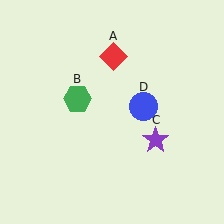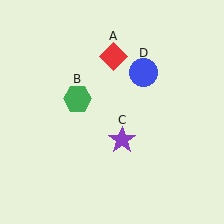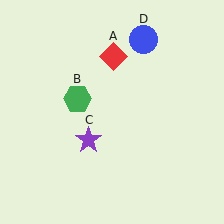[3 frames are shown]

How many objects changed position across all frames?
2 objects changed position: purple star (object C), blue circle (object D).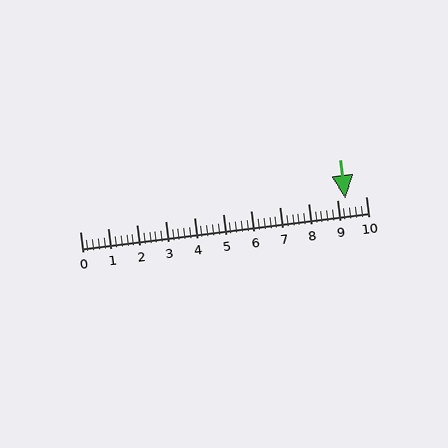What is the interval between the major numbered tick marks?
The major tick marks are spaced 1 units apart.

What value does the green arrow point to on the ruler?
The green arrow points to approximately 9.3.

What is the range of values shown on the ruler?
The ruler shows values from 0 to 10.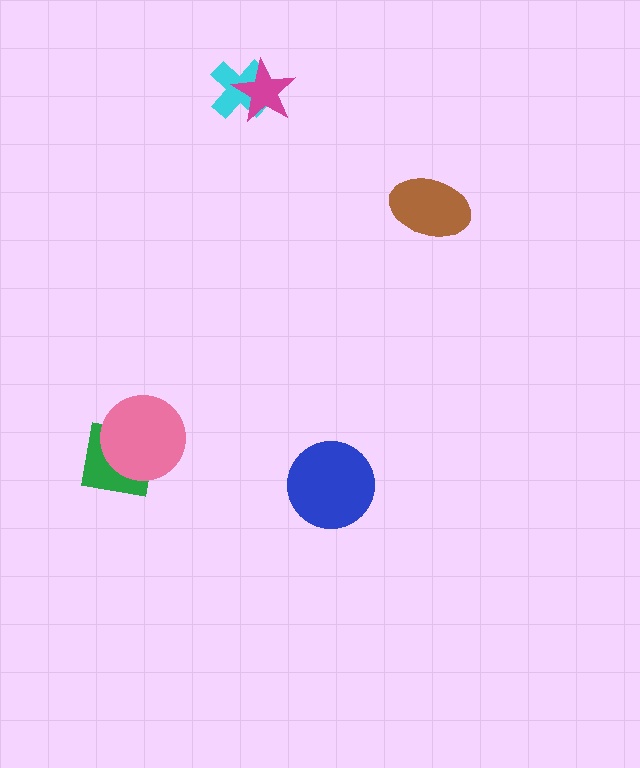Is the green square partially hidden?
Yes, it is partially covered by another shape.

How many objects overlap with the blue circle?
0 objects overlap with the blue circle.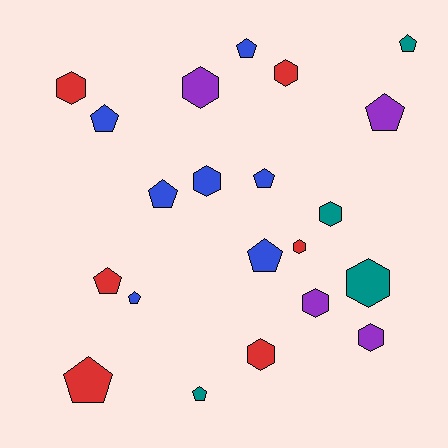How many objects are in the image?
There are 21 objects.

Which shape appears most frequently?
Pentagon, with 11 objects.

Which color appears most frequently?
Blue, with 7 objects.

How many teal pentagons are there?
There are 2 teal pentagons.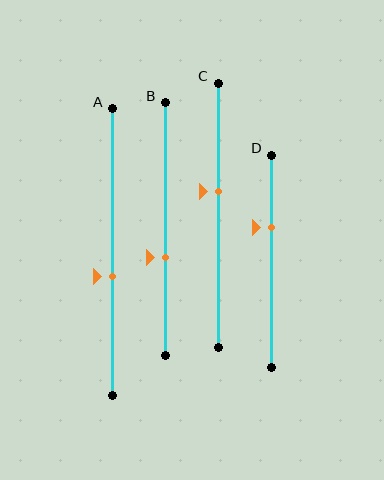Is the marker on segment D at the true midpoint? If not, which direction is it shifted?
No, the marker on segment D is shifted upward by about 16% of the segment length.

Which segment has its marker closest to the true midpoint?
Segment A has its marker closest to the true midpoint.